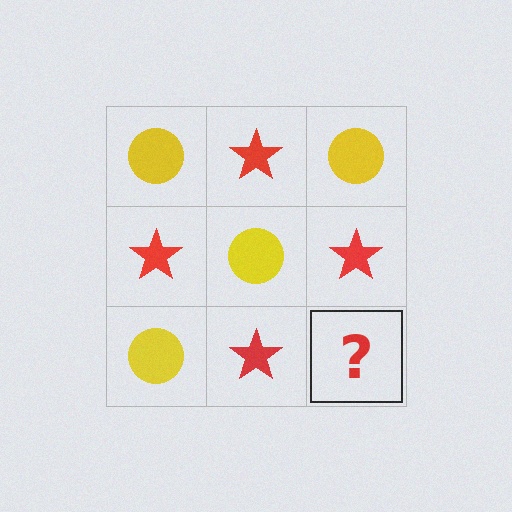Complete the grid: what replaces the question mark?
The question mark should be replaced with a yellow circle.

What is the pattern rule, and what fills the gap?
The rule is that it alternates yellow circle and red star in a checkerboard pattern. The gap should be filled with a yellow circle.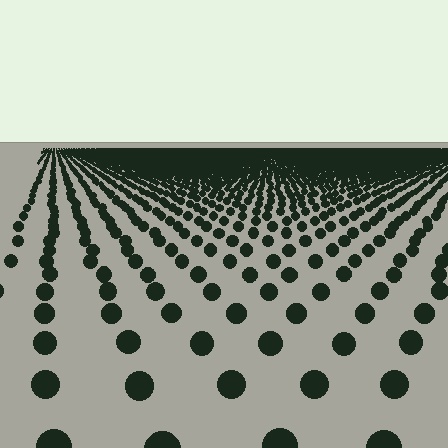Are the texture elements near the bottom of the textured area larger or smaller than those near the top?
Larger. Near the bottom, elements are closer to the viewer and appear at a bigger on-screen size.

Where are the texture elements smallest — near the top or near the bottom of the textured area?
Near the top.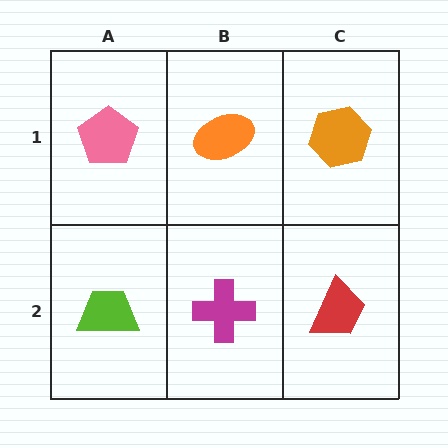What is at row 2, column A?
A lime trapezoid.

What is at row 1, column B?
An orange ellipse.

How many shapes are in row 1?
3 shapes.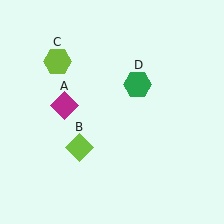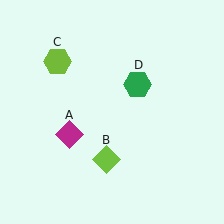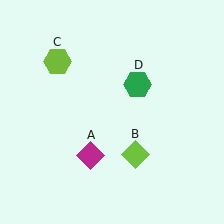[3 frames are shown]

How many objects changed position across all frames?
2 objects changed position: magenta diamond (object A), lime diamond (object B).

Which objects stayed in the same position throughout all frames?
Lime hexagon (object C) and green hexagon (object D) remained stationary.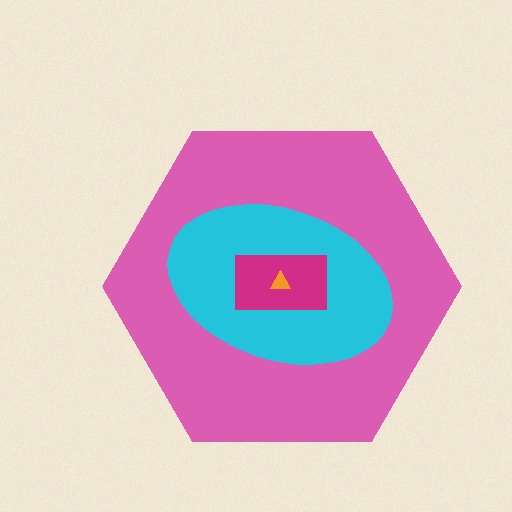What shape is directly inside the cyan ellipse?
The magenta rectangle.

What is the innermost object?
The orange triangle.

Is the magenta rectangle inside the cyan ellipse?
Yes.